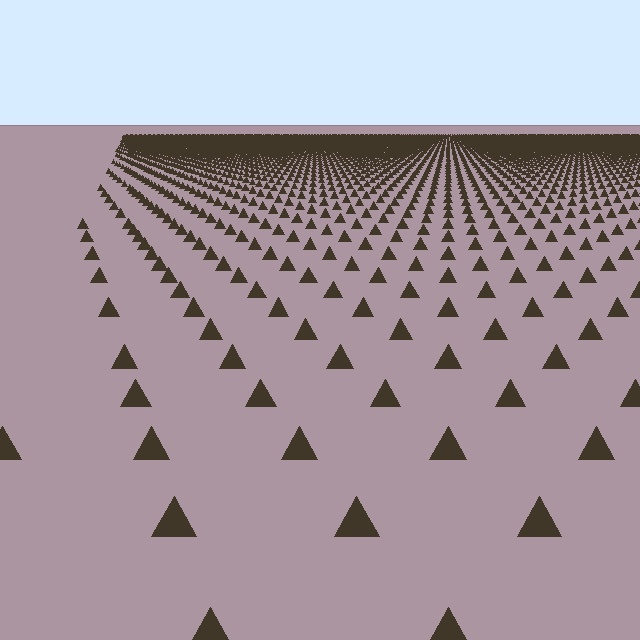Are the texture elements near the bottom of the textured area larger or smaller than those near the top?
Larger. Near the bottom, elements are closer to the viewer and appear at a bigger on-screen size.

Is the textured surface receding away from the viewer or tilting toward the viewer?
The surface is receding away from the viewer. Texture elements get smaller and denser toward the top.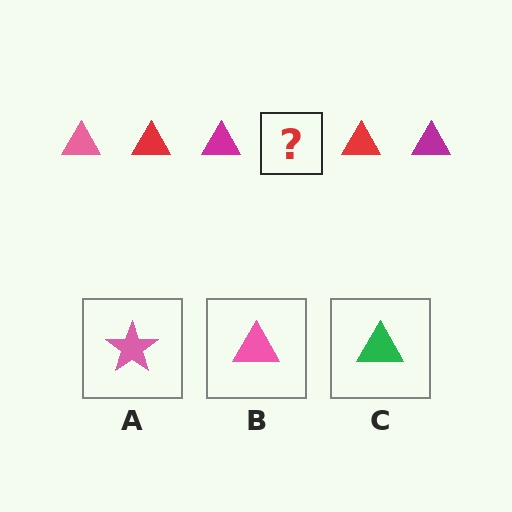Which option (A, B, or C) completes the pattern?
B.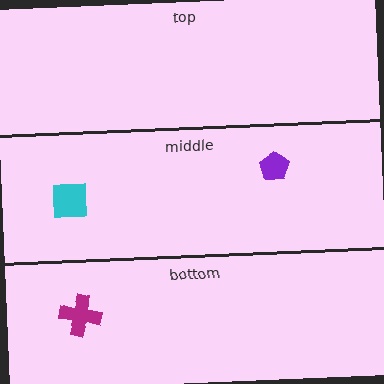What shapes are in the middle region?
The purple pentagon, the cyan square.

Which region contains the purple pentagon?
The middle region.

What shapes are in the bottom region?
The magenta cross.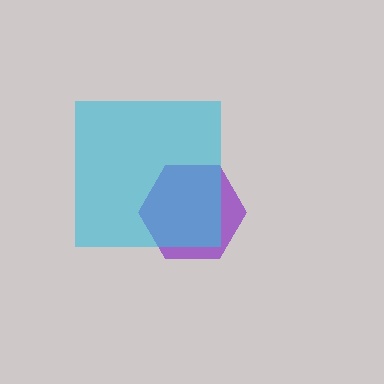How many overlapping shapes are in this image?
There are 2 overlapping shapes in the image.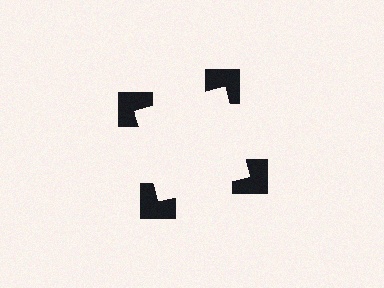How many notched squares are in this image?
There are 4 — one at each vertex of the illusory square.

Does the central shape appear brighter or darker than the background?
It typically appears slightly brighter than the background, even though no actual brightness change is drawn.